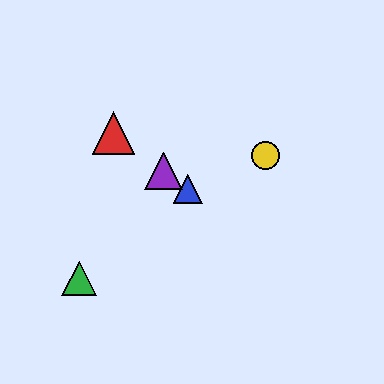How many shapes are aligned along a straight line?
3 shapes (the red triangle, the blue triangle, the purple triangle) are aligned along a straight line.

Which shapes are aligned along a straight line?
The red triangle, the blue triangle, the purple triangle are aligned along a straight line.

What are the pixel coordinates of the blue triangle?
The blue triangle is at (188, 189).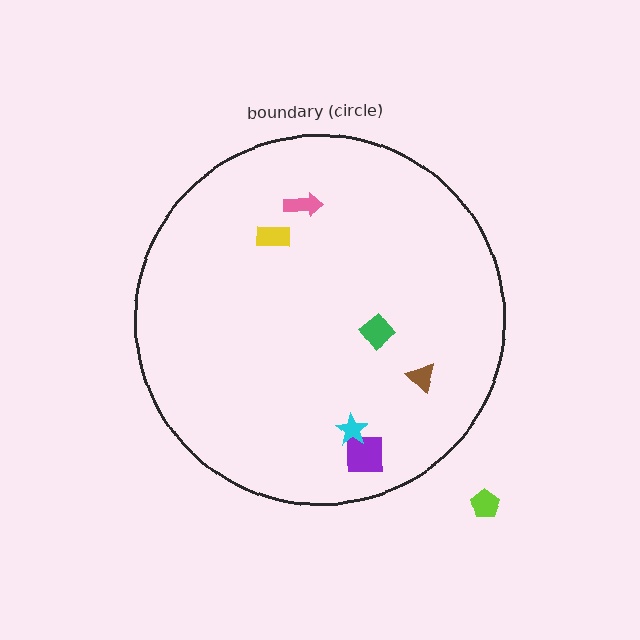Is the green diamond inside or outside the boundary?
Inside.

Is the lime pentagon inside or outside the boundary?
Outside.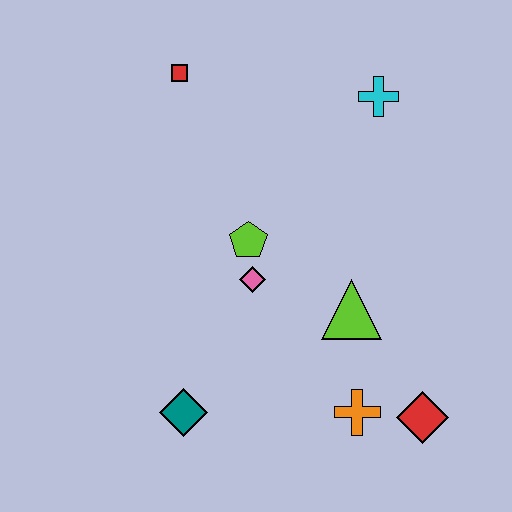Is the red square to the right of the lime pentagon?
No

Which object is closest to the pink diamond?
The lime pentagon is closest to the pink diamond.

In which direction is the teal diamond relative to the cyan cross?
The teal diamond is below the cyan cross.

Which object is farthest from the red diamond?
The red square is farthest from the red diamond.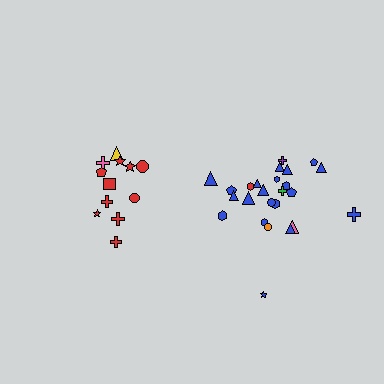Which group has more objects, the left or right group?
The right group.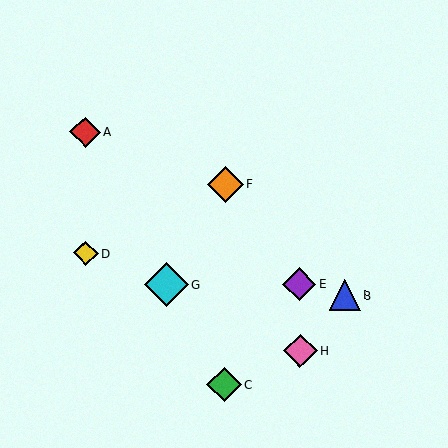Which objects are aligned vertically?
Objects C, F are aligned vertically.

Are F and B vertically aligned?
No, F is at x≈225 and B is at x≈344.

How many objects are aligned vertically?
2 objects (C, F) are aligned vertically.